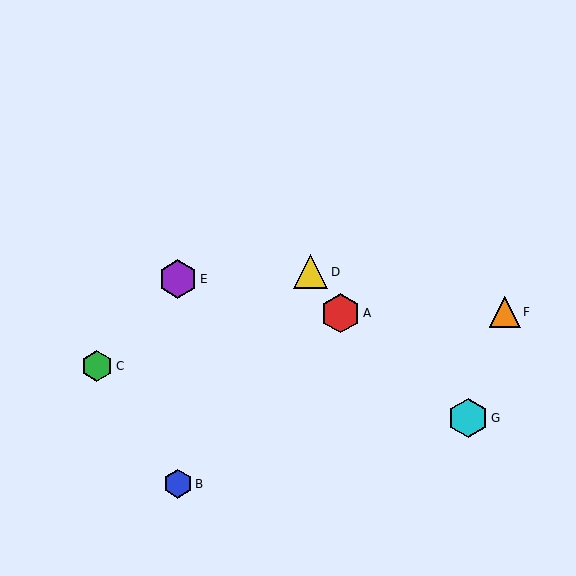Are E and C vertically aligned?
No, E is at x≈178 and C is at x≈97.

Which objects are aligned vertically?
Objects B, E are aligned vertically.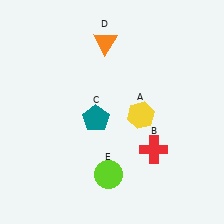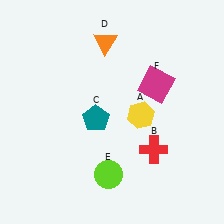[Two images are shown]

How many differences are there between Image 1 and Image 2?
There is 1 difference between the two images.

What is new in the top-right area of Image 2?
A magenta square (F) was added in the top-right area of Image 2.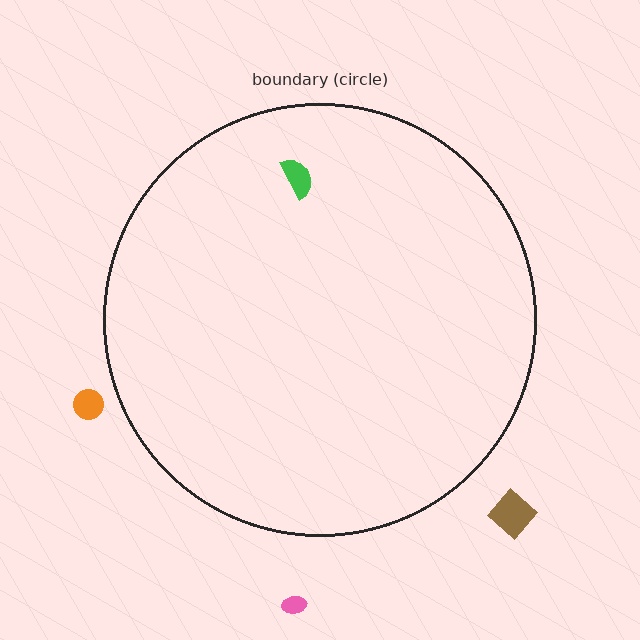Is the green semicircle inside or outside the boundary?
Inside.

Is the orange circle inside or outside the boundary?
Outside.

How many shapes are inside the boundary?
1 inside, 3 outside.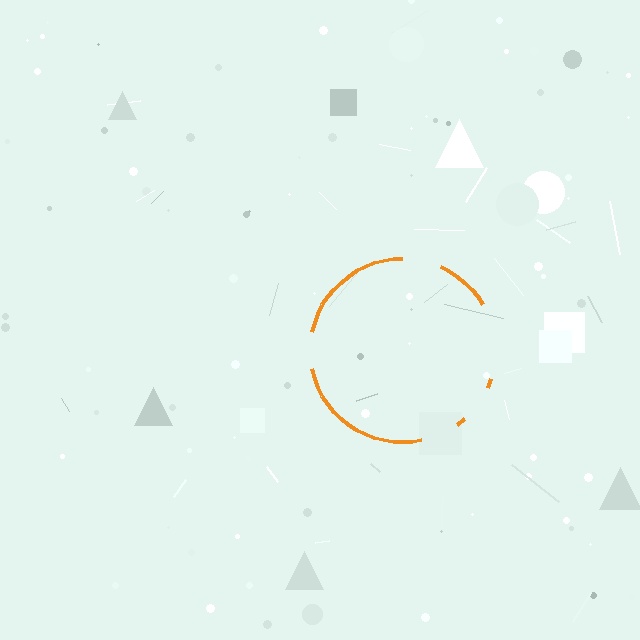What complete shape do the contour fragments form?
The contour fragments form a circle.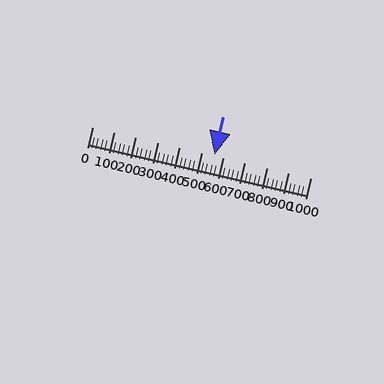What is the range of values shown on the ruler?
The ruler shows values from 0 to 1000.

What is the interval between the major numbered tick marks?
The major tick marks are spaced 100 units apart.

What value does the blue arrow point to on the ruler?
The blue arrow points to approximately 559.